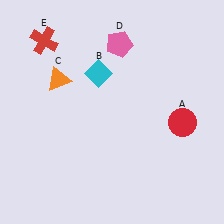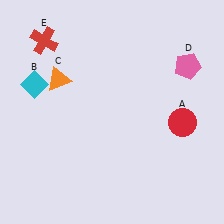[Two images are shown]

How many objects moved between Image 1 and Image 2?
2 objects moved between the two images.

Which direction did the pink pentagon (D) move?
The pink pentagon (D) moved right.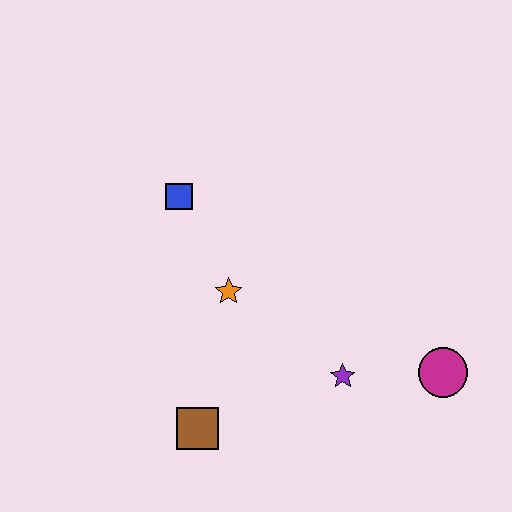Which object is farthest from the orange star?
The magenta circle is farthest from the orange star.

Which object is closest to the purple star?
The magenta circle is closest to the purple star.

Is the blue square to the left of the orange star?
Yes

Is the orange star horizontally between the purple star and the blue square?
Yes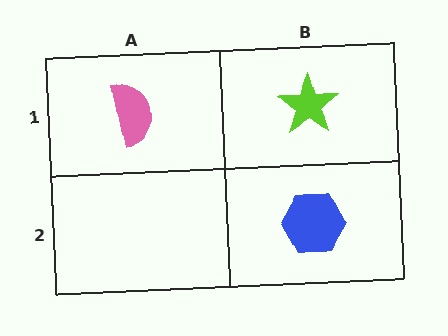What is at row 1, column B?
A lime star.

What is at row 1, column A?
A pink semicircle.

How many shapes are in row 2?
1 shape.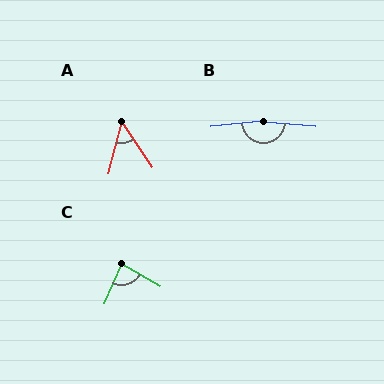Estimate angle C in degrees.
Approximately 84 degrees.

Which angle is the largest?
B, at approximately 169 degrees.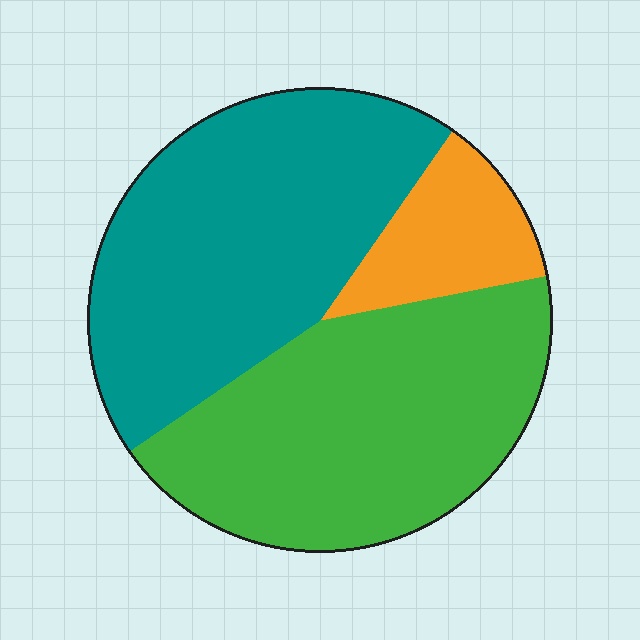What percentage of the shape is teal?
Teal covers around 45% of the shape.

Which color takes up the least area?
Orange, at roughly 10%.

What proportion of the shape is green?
Green covers around 45% of the shape.